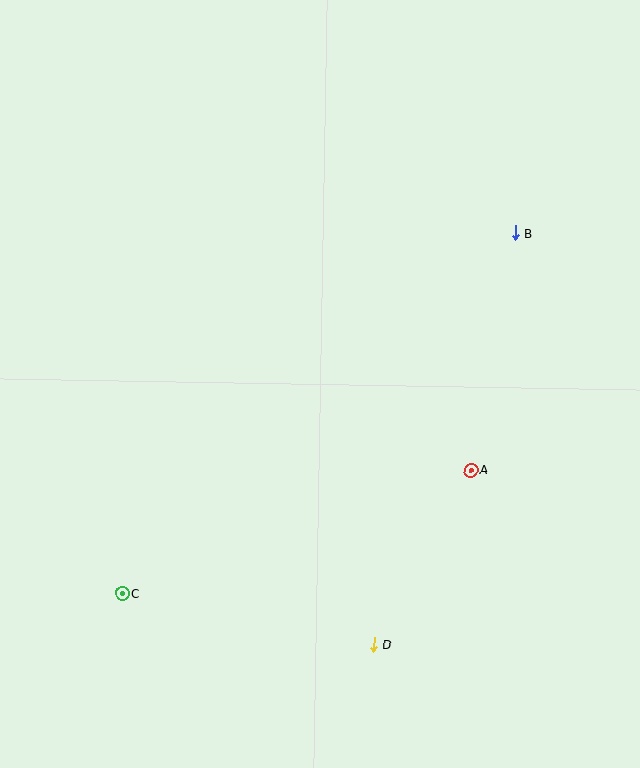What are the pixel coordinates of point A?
Point A is at (471, 470).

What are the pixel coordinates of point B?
Point B is at (515, 233).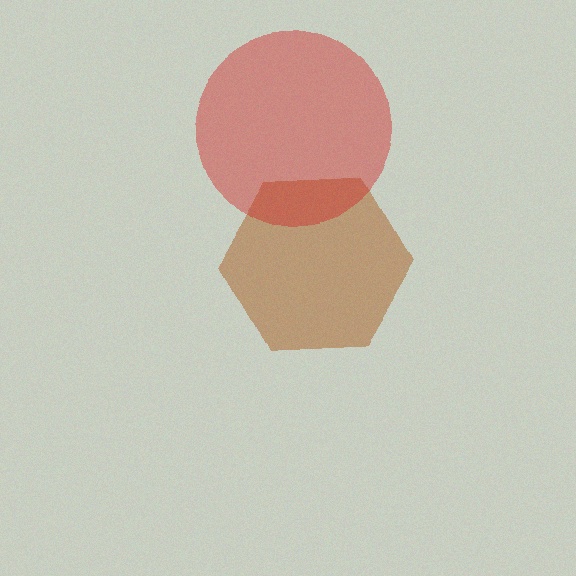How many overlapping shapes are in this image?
There are 2 overlapping shapes in the image.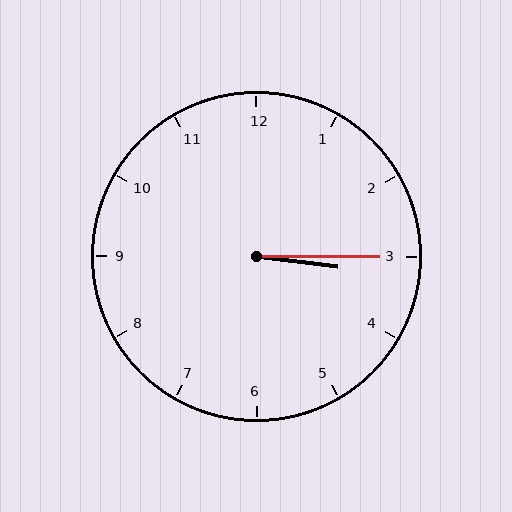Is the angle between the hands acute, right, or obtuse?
It is acute.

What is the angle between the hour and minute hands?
Approximately 8 degrees.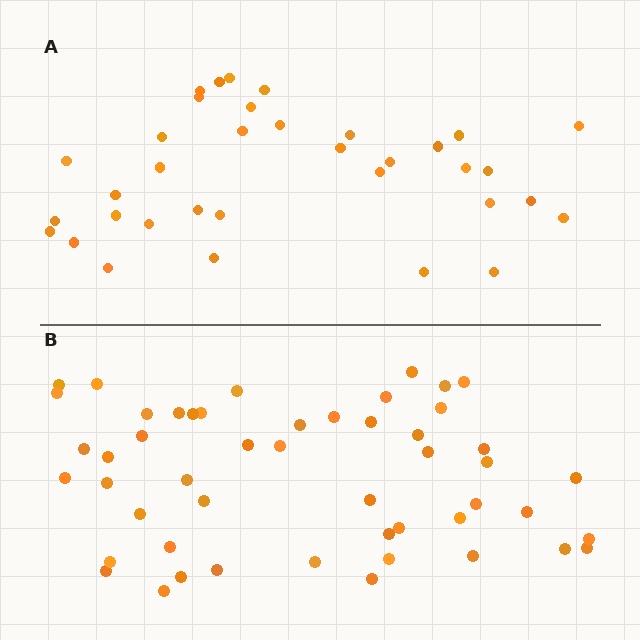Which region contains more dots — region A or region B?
Region B (the bottom region) has more dots.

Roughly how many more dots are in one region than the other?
Region B has approximately 15 more dots than region A.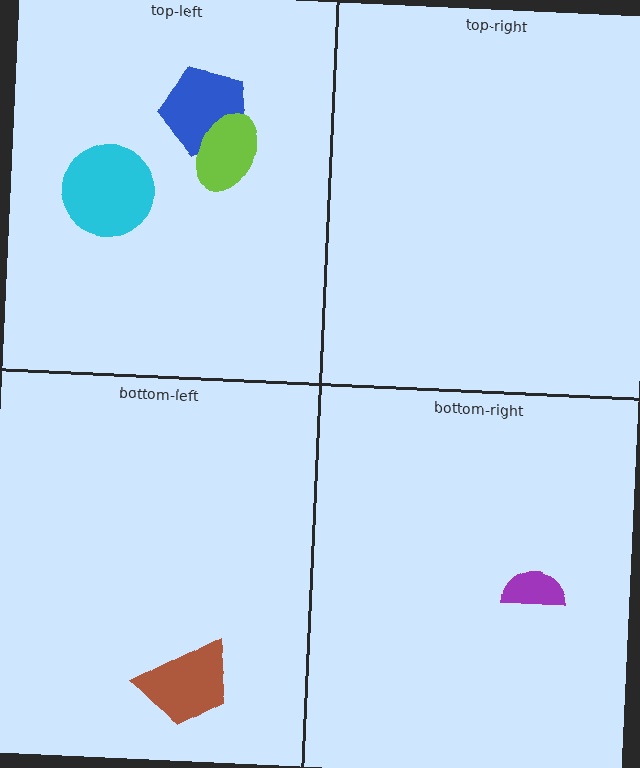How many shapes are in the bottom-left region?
1.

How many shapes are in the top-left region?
3.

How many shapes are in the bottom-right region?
1.